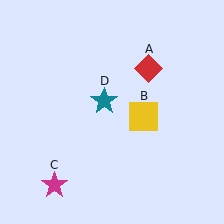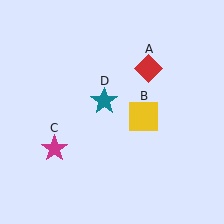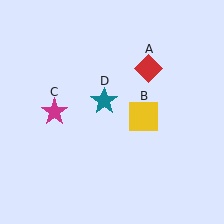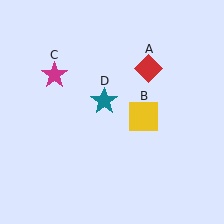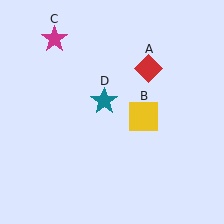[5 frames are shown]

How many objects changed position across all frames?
1 object changed position: magenta star (object C).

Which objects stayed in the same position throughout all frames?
Red diamond (object A) and yellow square (object B) and teal star (object D) remained stationary.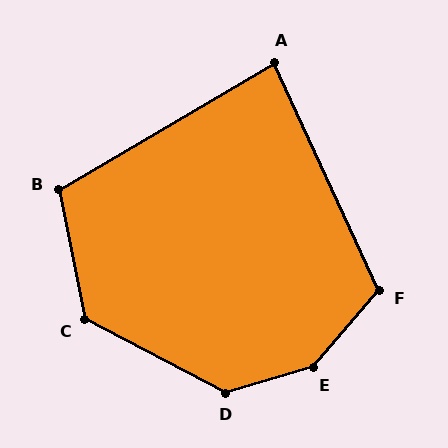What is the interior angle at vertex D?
Approximately 136 degrees (obtuse).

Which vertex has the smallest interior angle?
A, at approximately 84 degrees.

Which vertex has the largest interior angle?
E, at approximately 147 degrees.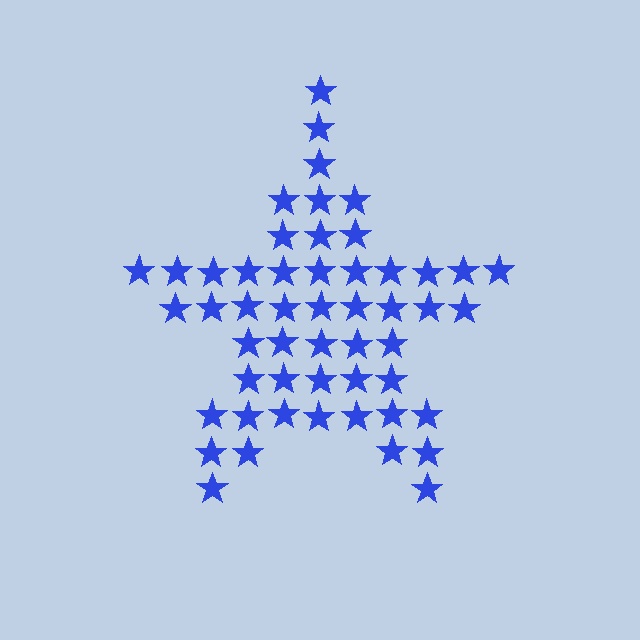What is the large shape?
The large shape is a star.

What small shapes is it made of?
It is made of small stars.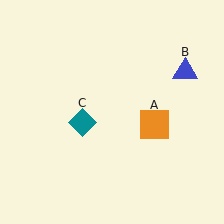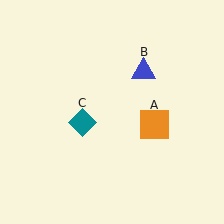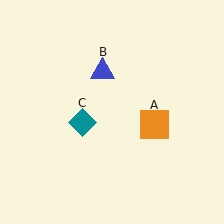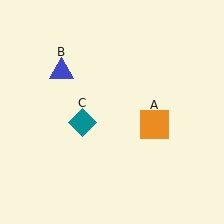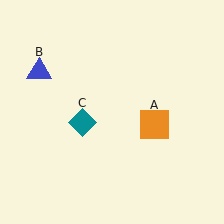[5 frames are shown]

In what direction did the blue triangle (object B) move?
The blue triangle (object B) moved left.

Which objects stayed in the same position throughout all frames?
Orange square (object A) and teal diamond (object C) remained stationary.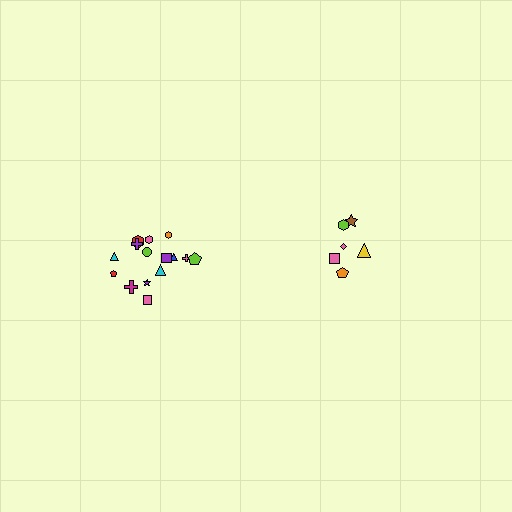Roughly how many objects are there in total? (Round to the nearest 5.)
Roughly 20 objects in total.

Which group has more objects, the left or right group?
The left group.